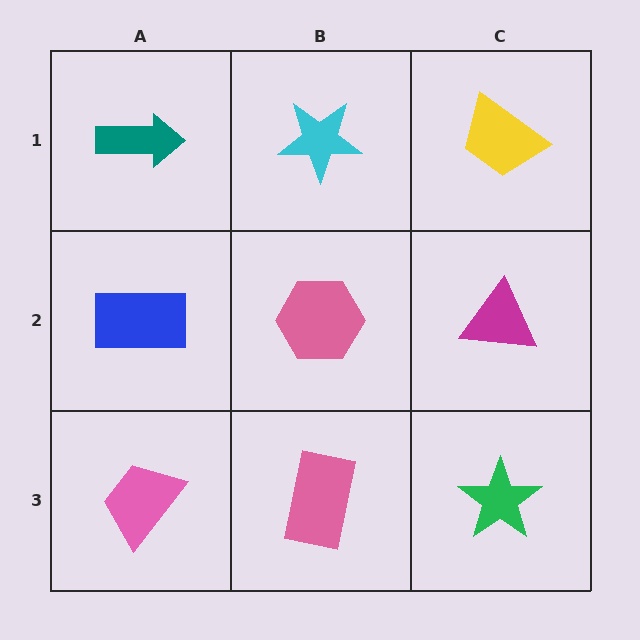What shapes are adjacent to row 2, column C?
A yellow trapezoid (row 1, column C), a green star (row 3, column C), a pink hexagon (row 2, column B).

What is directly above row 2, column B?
A cyan star.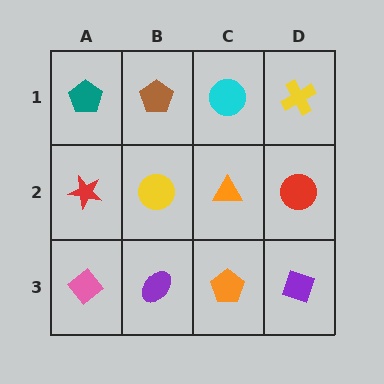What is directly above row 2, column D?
A yellow cross.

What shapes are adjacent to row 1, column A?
A red star (row 2, column A), a brown pentagon (row 1, column B).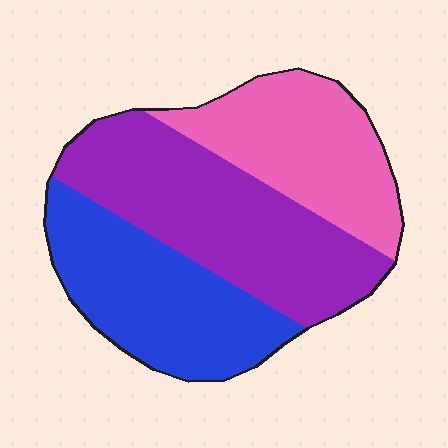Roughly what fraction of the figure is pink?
Pink takes up about one quarter (1/4) of the figure.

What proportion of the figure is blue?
Blue covers 32% of the figure.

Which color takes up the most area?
Purple, at roughly 40%.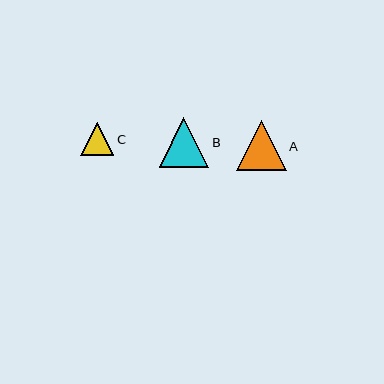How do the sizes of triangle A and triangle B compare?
Triangle A and triangle B are approximately the same size.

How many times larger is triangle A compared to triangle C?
Triangle A is approximately 1.5 times the size of triangle C.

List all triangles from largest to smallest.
From largest to smallest: A, B, C.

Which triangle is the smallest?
Triangle C is the smallest with a size of approximately 33 pixels.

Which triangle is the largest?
Triangle A is the largest with a size of approximately 50 pixels.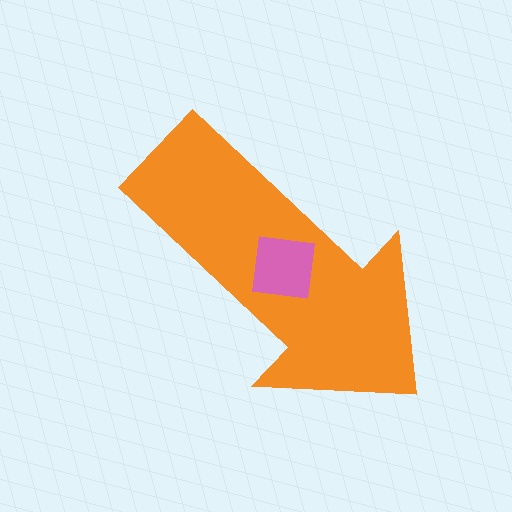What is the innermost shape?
The pink square.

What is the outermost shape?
The orange arrow.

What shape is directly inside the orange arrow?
The pink square.